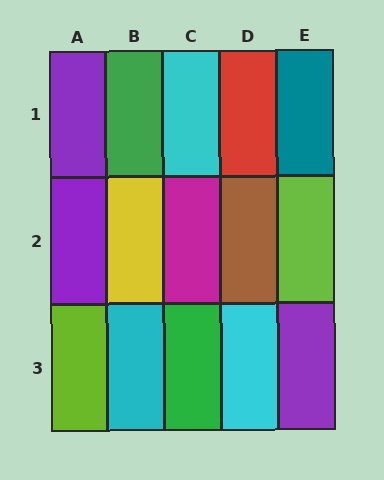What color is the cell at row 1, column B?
Green.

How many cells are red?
1 cell is red.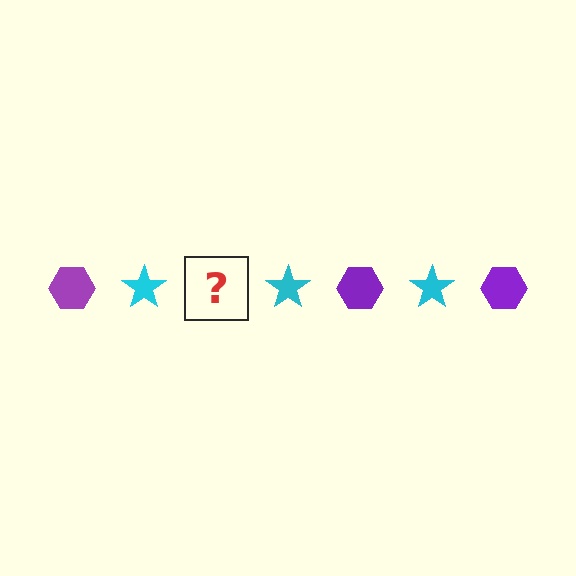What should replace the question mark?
The question mark should be replaced with a purple hexagon.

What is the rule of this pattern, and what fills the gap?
The rule is that the pattern alternates between purple hexagon and cyan star. The gap should be filled with a purple hexagon.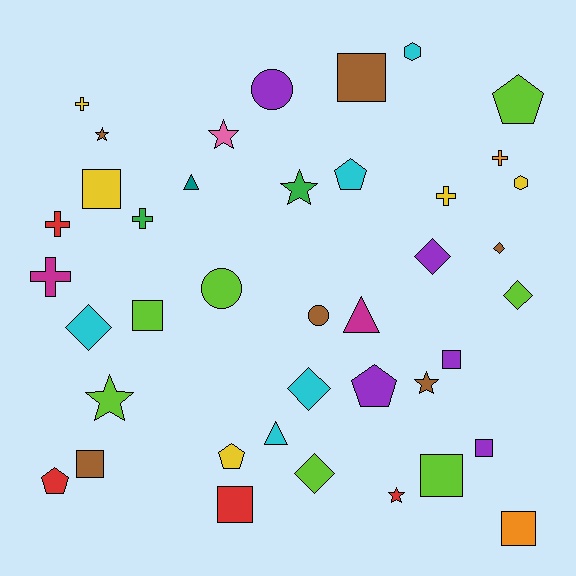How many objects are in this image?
There are 40 objects.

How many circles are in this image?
There are 3 circles.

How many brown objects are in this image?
There are 6 brown objects.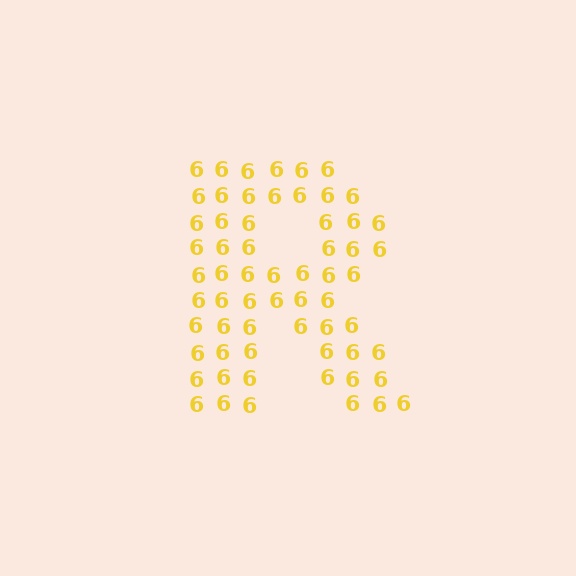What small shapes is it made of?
It is made of small digit 6's.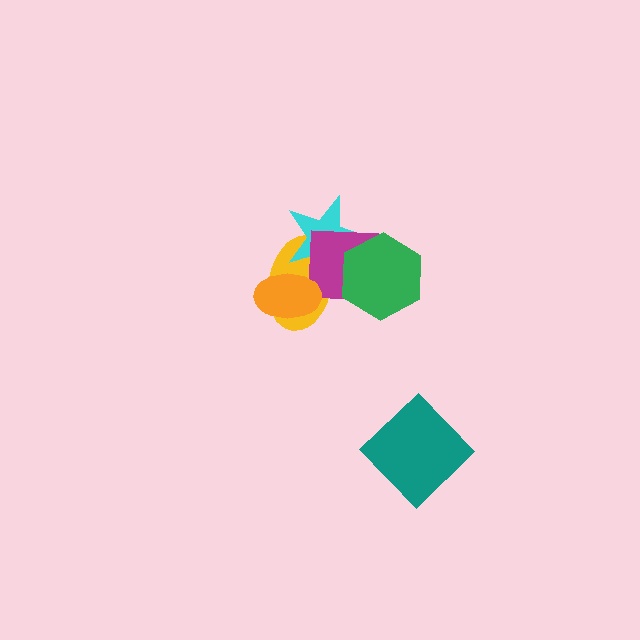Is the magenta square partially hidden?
Yes, it is partially covered by another shape.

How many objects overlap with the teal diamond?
0 objects overlap with the teal diamond.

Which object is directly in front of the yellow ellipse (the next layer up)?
The cyan star is directly in front of the yellow ellipse.